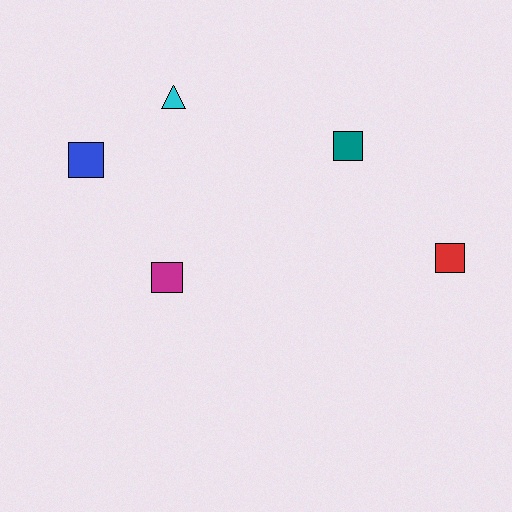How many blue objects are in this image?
There is 1 blue object.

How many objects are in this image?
There are 5 objects.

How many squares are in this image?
There are 4 squares.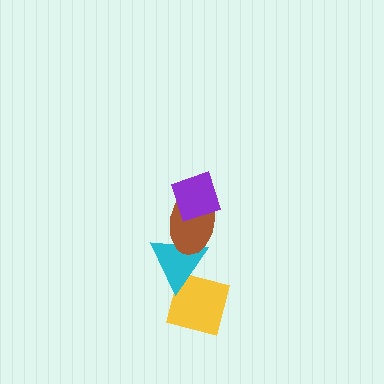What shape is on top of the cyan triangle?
The brown ellipse is on top of the cyan triangle.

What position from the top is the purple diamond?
The purple diamond is 1st from the top.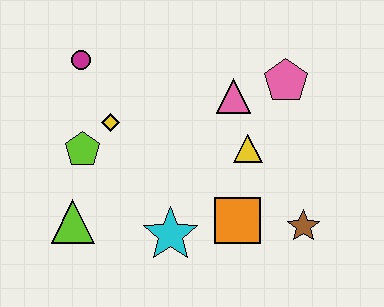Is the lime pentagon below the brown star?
No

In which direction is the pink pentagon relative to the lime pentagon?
The pink pentagon is to the right of the lime pentagon.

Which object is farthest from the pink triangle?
The lime triangle is farthest from the pink triangle.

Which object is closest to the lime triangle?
The lime pentagon is closest to the lime triangle.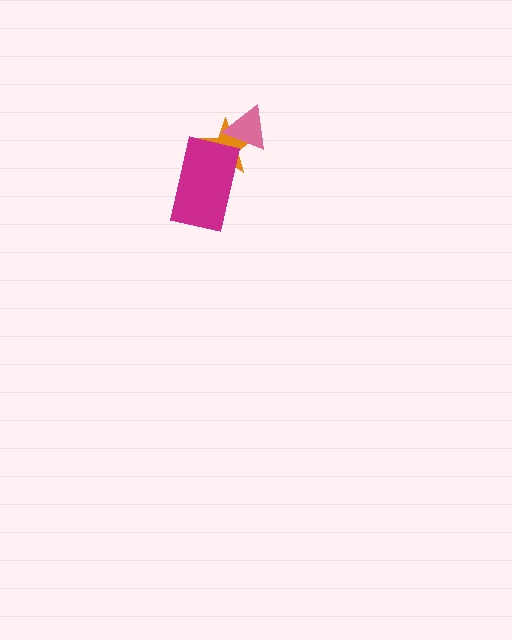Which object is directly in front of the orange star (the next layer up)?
The magenta rectangle is directly in front of the orange star.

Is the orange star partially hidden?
Yes, it is partially covered by another shape.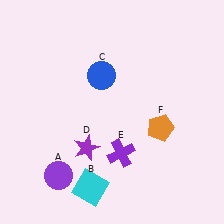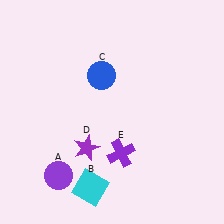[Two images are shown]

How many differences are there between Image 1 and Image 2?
There is 1 difference between the two images.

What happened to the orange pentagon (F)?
The orange pentagon (F) was removed in Image 2. It was in the bottom-right area of Image 1.